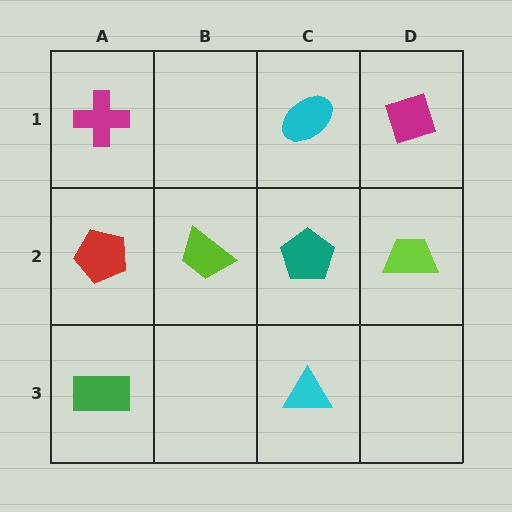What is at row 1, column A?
A magenta cross.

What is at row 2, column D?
A lime trapezoid.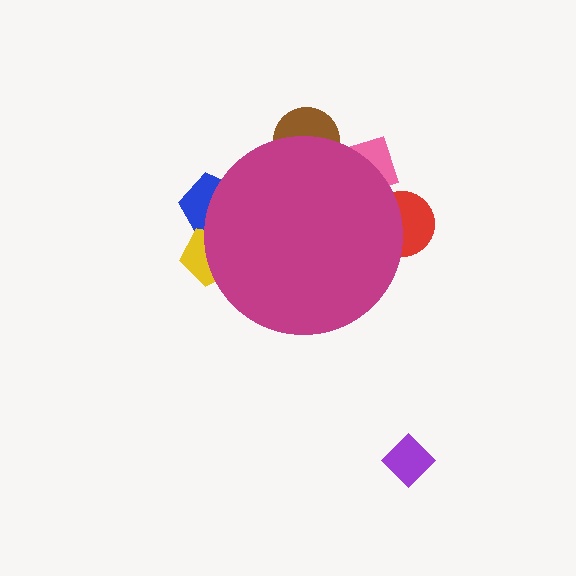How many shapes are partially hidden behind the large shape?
5 shapes are partially hidden.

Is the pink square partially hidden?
Yes, the pink square is partially hidden behind the magenta circle.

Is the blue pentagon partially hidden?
Yes, the blue pentagon is partially hidden behind the magenta circle.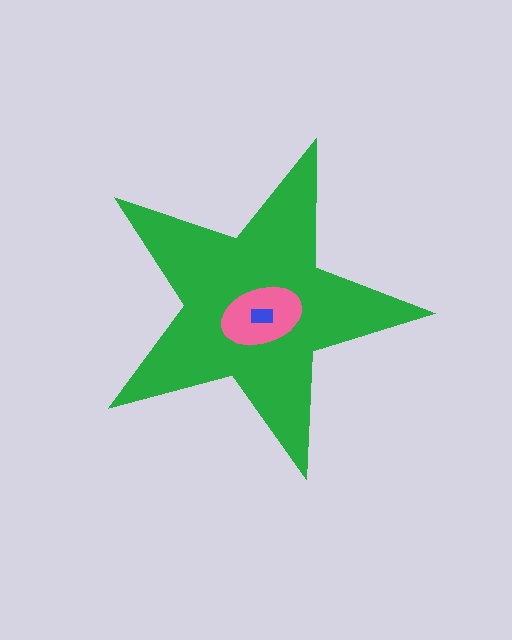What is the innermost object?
The blue rectangle.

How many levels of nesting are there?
3.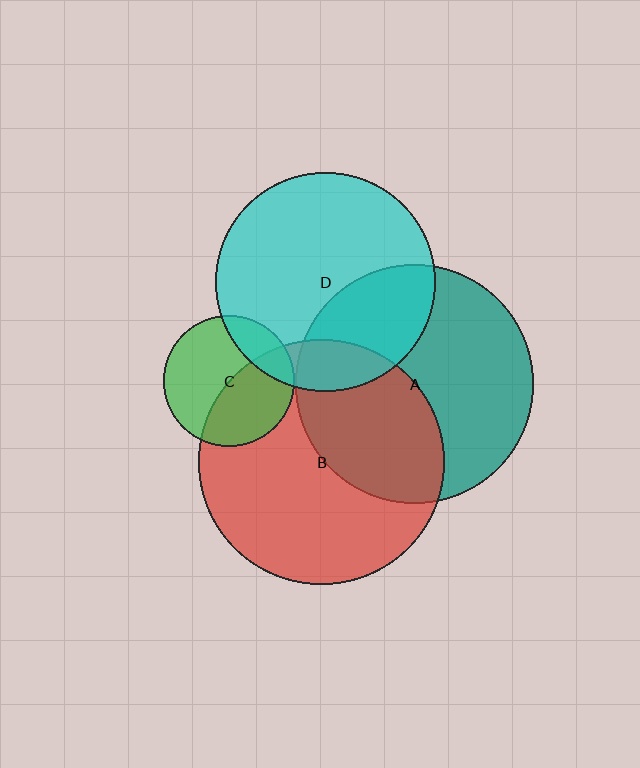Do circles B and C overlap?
Yes.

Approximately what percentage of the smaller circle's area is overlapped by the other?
Approximately 45%.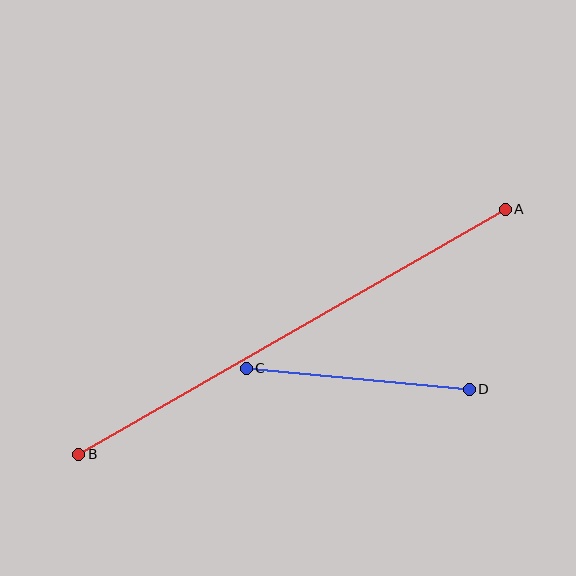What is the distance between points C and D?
The distance is approximately 224 pixels.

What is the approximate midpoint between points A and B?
The midpoint is at approximately (292, 332) pixels.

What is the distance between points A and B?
The distance is approximately 492 pixels.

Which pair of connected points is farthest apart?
Points A and B are farthest apart.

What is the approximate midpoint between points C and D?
The midpoint is at approximately (358, 379) pixels.